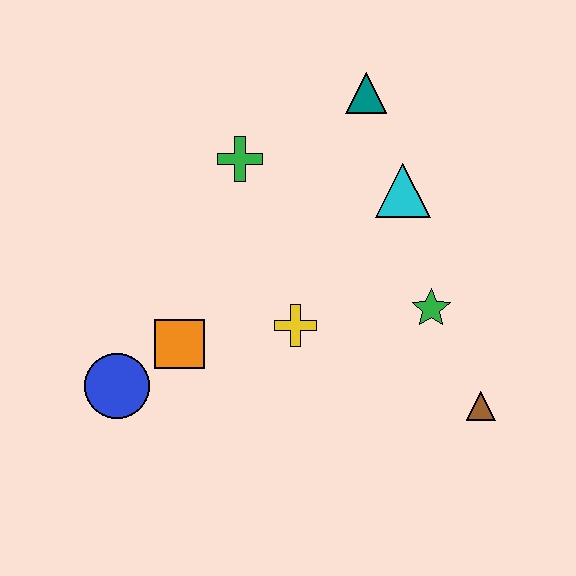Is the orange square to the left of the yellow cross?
Yes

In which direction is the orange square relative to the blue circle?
The orange square is to the right of the blue circle.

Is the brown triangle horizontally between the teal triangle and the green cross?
No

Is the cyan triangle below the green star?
No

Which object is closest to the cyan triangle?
The teal triangle is closest to the cyan triangle.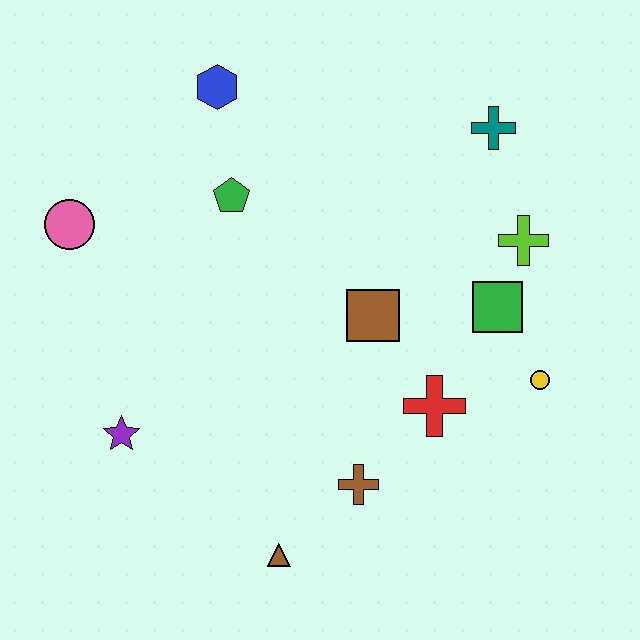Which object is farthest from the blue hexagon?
The brown triangle is farthest from the blue hexagon.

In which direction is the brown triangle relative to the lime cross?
The brown triangle is below the lime cross.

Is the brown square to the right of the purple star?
Yes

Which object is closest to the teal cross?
The lime cross is closest to the teal cross.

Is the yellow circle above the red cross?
Yes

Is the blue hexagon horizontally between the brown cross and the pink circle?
Yes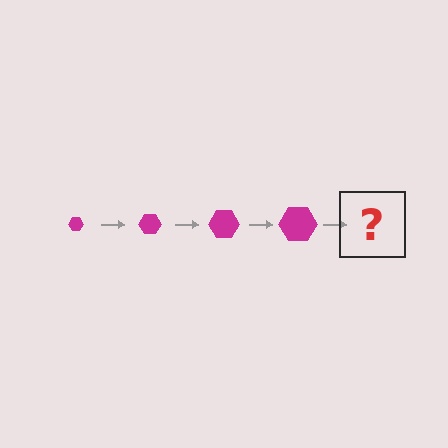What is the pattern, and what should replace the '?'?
The pattern is that the hexagon gets progressively larger each step. The '?' should be a magenta hexagon, larger than the previous one.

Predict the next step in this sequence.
The next step is a magenta hexagon, larger than the previous one.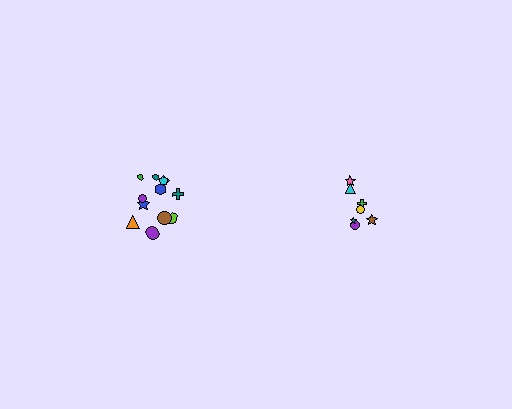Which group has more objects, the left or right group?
The left group.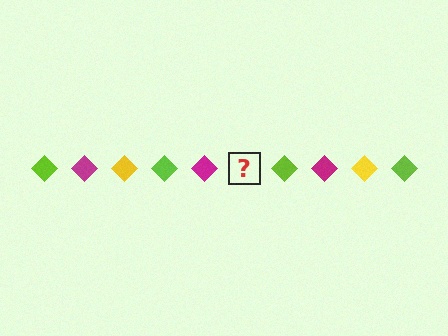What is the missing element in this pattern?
The missing element is a yellow diamond.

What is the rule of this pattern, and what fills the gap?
The rule is that the pattern cycles through lime, magenta, yellow diamonds. The gap should be filled with a yellow diamond.